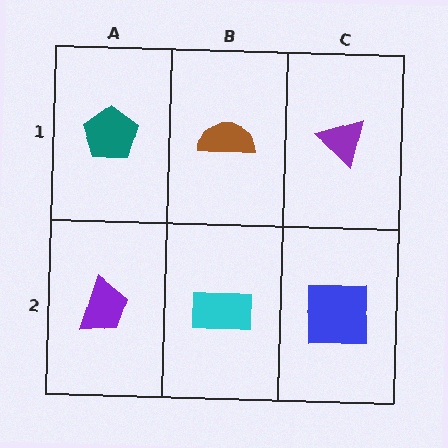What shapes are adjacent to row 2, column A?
A teal pentagon (row 1, column A), a cyan rectangle (row 2, column B).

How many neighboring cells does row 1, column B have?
3.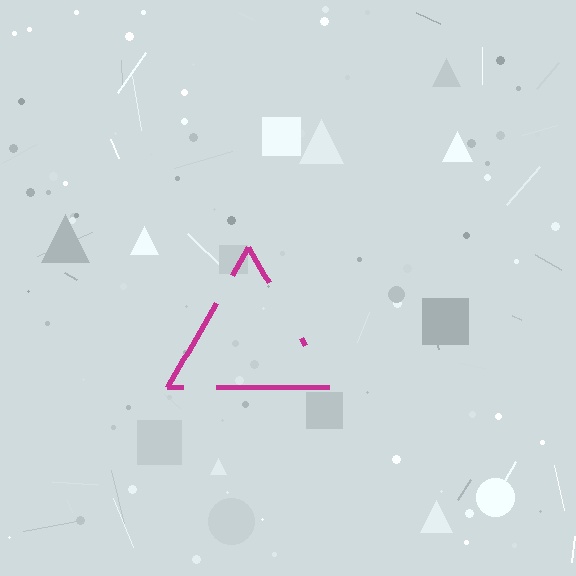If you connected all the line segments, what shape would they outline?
They would outline a triangle.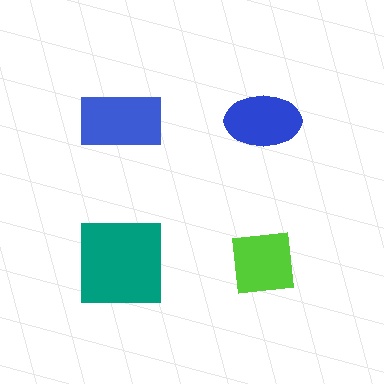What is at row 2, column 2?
A lime square.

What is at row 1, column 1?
A blue rectangle.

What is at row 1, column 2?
A blue ellipse.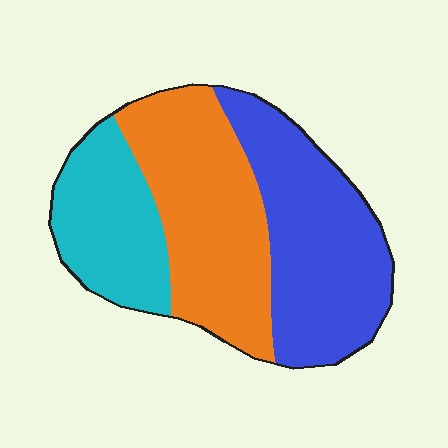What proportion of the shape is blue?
Blue takes up between a third and a half of the shape.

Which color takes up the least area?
Cyan, at roughly 25%.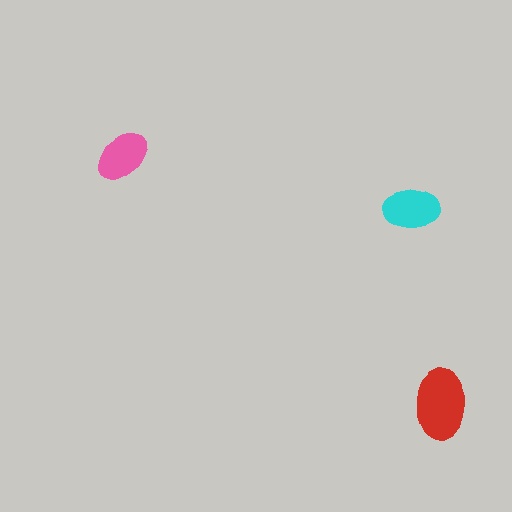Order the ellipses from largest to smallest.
the red one, the cyan one, the pink one.